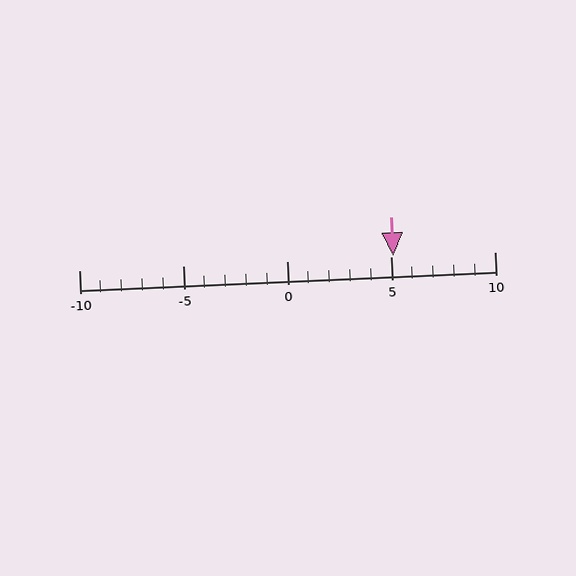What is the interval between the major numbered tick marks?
The major tick marks are spaced 5 units apart.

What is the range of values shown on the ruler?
The ruler shows values from -10 to 10.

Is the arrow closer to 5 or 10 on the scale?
The arrow is closer to 5.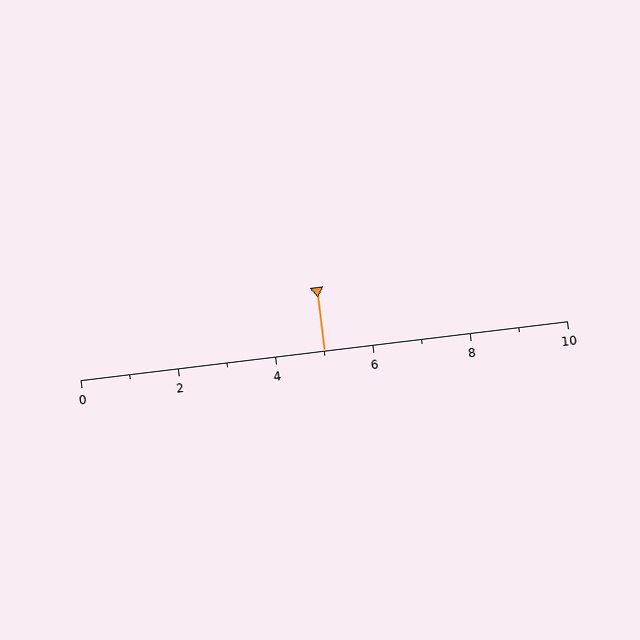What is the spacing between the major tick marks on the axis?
The major ticks are spaced 2 apart.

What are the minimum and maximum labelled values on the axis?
The axis runs from 0 to 10.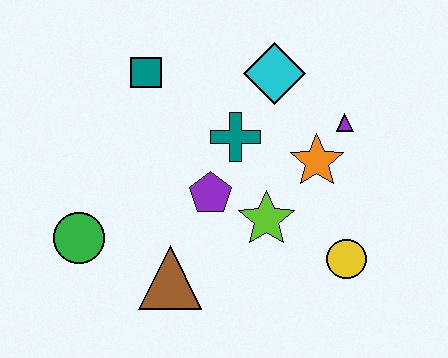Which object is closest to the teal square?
The teal cross is closest to the teal square.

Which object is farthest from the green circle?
The purple triangle is farthest from the green circle.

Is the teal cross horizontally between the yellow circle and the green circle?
Yes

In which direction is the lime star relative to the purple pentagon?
The lime star is to the right of the purple pentagon.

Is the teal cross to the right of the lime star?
No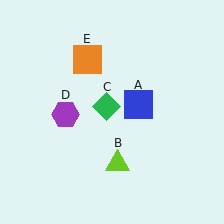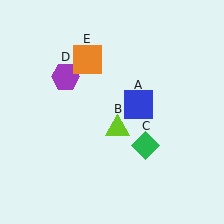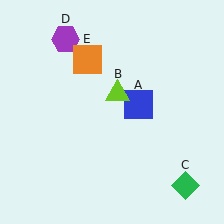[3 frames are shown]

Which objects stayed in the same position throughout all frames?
Blue square (object A) and orange square (object E) remained stationary.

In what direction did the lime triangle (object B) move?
The lime triangle (object B) moved up.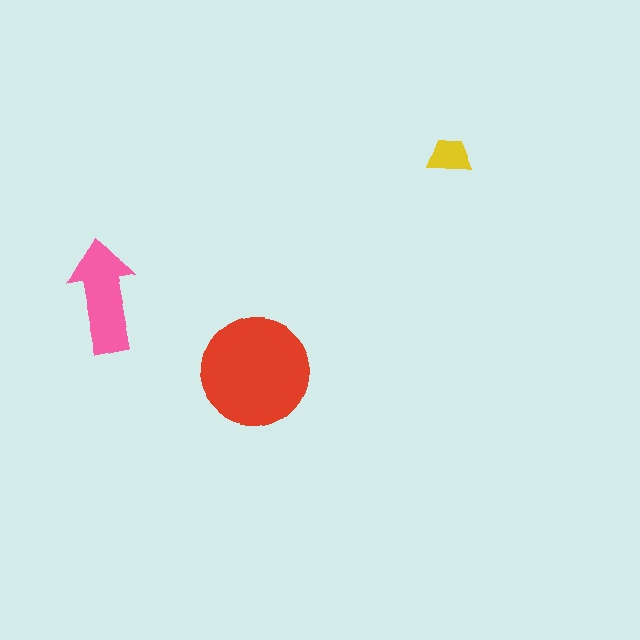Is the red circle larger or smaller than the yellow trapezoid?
Larger.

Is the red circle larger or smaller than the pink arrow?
Larger.